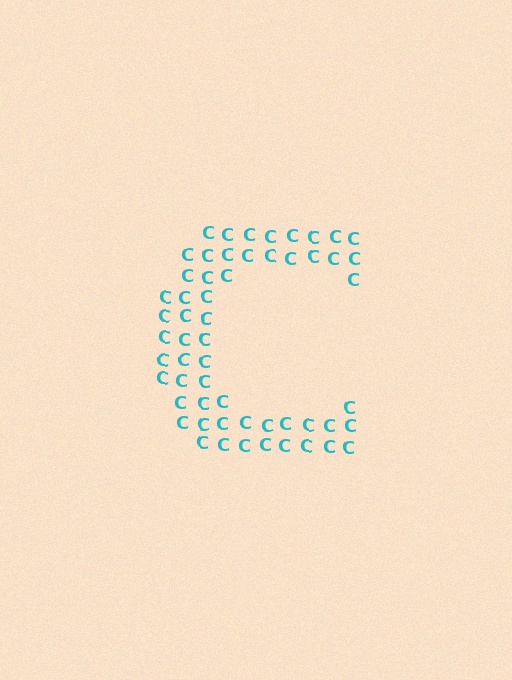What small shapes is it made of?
It is made of small letter C's.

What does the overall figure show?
The overall figure shows the letter C.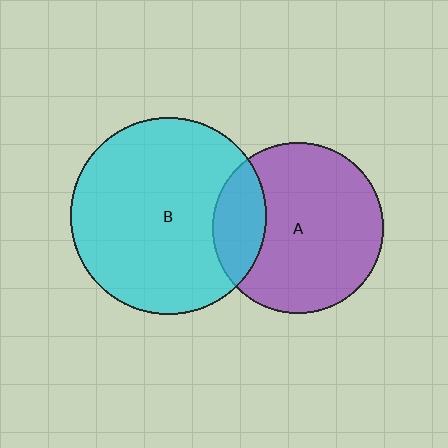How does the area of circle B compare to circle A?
Approximately 1.3 times.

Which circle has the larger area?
Circle B (cyan).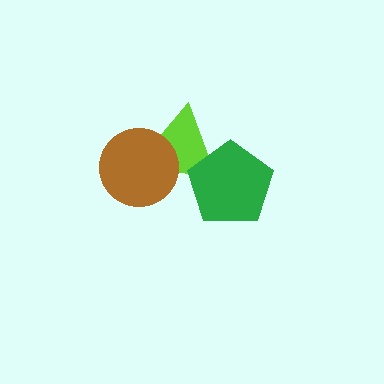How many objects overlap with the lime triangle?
2 objects overlap with the lime triangle.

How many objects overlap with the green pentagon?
1 object overlaps with the green pentagon.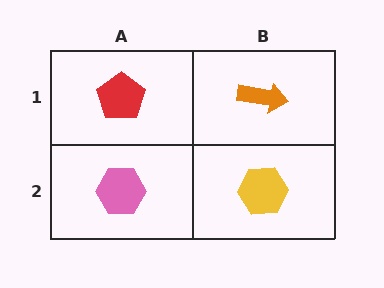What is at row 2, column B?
A yellow hexagon.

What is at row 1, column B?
An orange arrow.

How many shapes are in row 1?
2 shapes.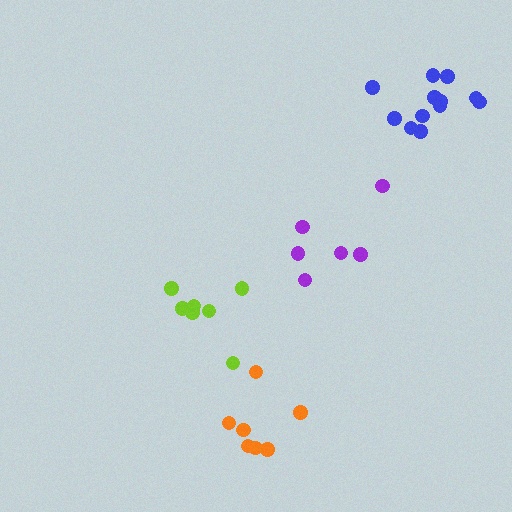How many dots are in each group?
Group 1: 7 dots, Group 2: 6 dots, Group 3: 12 dots, Group 4: 7 dots (32 total).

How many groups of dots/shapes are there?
There are 4 groups.